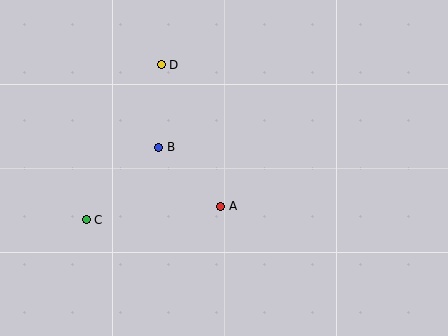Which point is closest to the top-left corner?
Point D is closest to the top-left corner.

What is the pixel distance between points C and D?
The distance between C and D is 172 pixels.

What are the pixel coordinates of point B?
Point B is at (159, 147).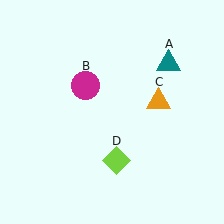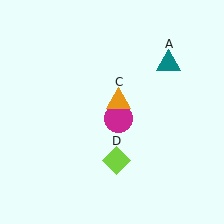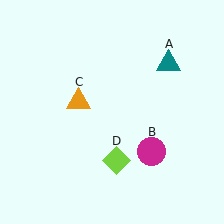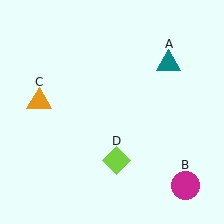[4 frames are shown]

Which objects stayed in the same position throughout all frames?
Teal triangle (object A) and lime diamond (object D) remained stationary.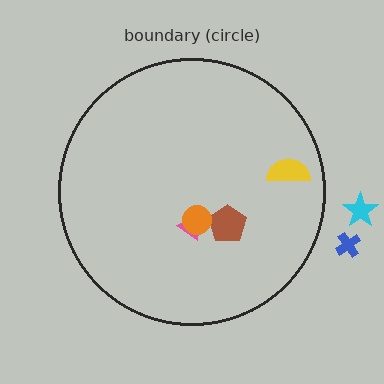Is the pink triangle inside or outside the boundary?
Inside.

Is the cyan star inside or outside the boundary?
Outside.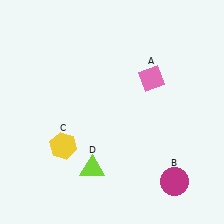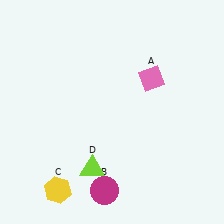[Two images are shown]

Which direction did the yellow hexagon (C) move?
The yellow hexagon (C) moved down.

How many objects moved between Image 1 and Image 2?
2 objects moved between the two images.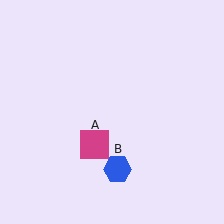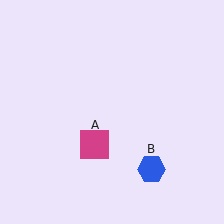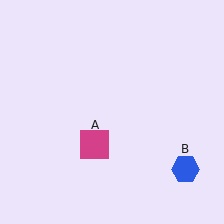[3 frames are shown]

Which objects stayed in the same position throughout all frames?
Magenta square (object A) remained stationary.